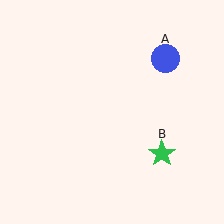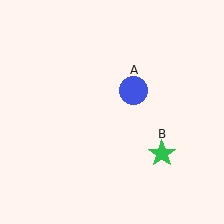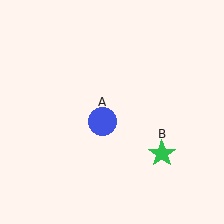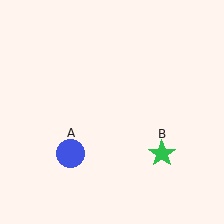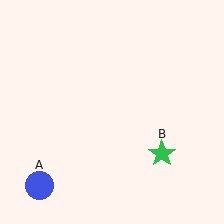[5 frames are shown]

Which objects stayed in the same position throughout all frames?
Green star (object B) remained stationary.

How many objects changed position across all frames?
1 object changed position: blue circle (object A).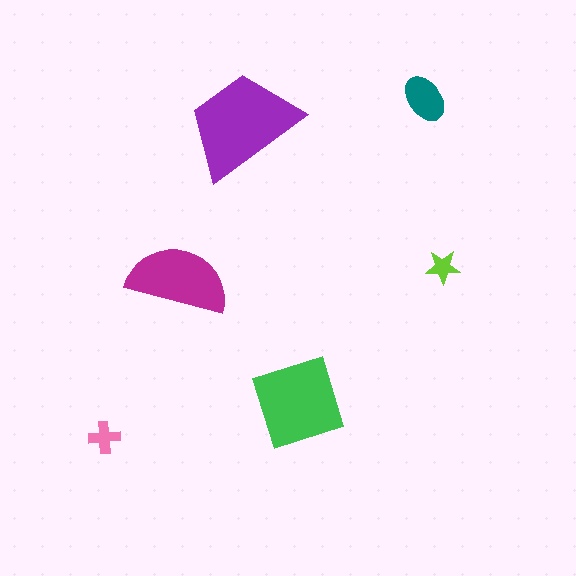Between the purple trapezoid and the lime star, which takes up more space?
The purple trapezoid.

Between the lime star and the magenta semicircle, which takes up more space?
The magenta semicircle.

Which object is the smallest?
The lime star.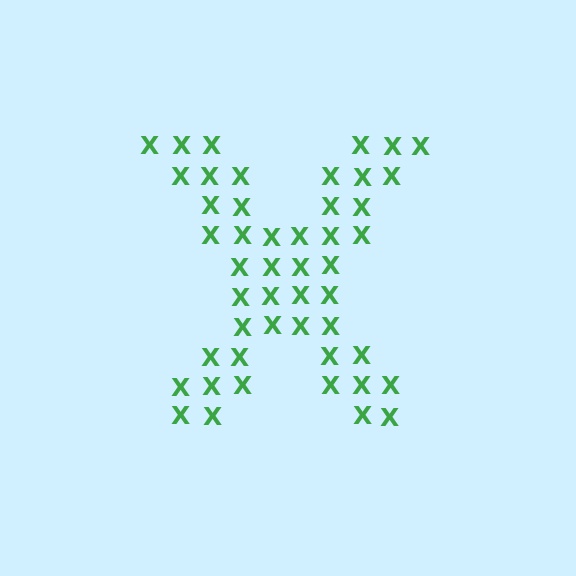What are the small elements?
The small elements are letter X's.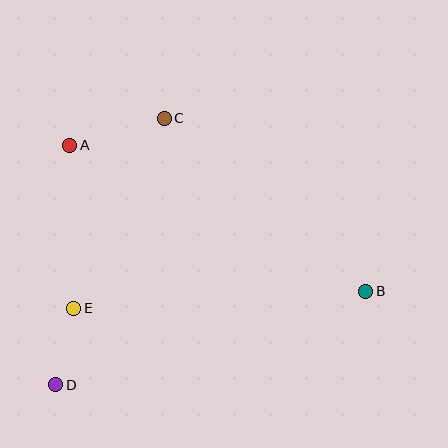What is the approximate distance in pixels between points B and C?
The distance between B and C is approximately 266 pixels.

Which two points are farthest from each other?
Points A and B are farthest from each other.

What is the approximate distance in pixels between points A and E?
The distance between A and E is approximately 163 pixels.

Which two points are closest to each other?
Points D and E are closest to each other.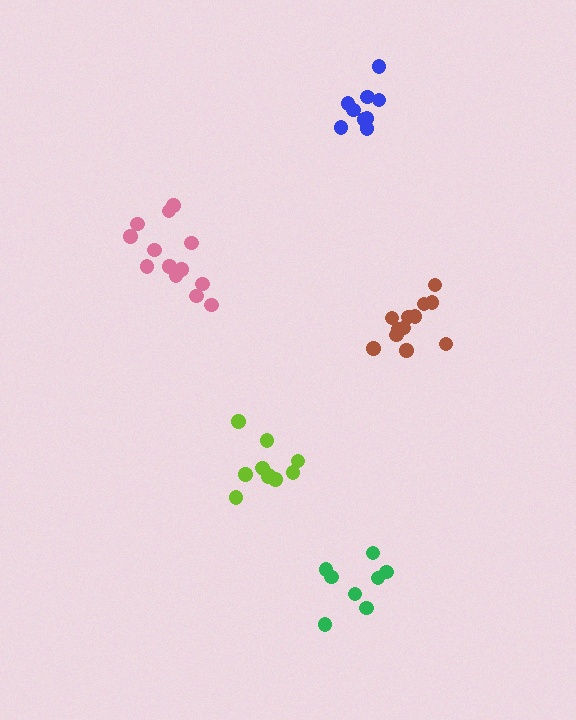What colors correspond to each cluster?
The clusters are colored: pink, blue, lime, brown, green.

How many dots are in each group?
Group 1: 13 dots, Group 2: 9 dots, Group 3: 11 dots, Group 4: 12 dots, Group 5: 8 dots (53 total).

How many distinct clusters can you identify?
There are 5 distinct clusters.